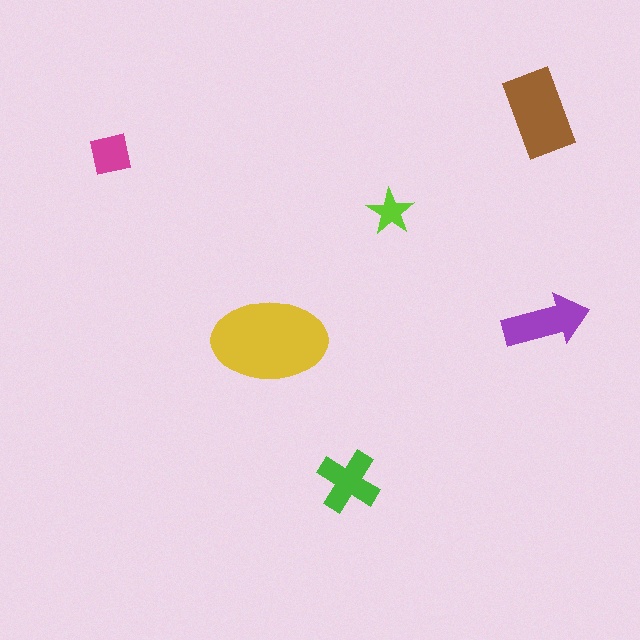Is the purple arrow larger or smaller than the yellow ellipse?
Smaller.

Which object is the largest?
The yellow ellipse.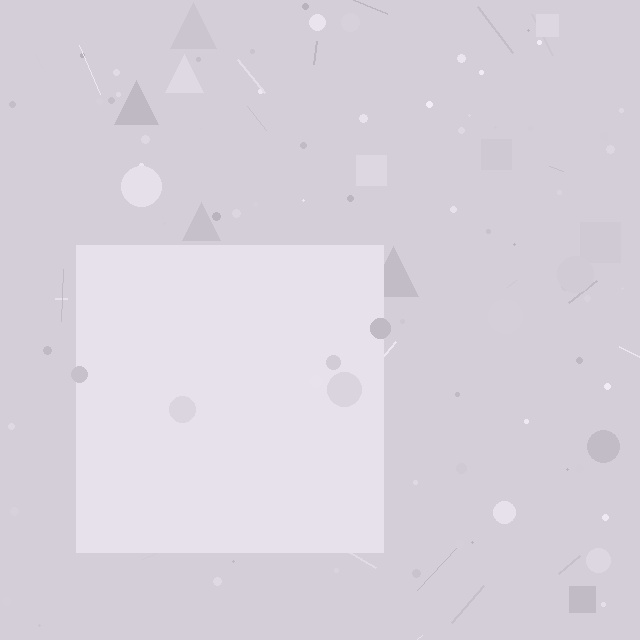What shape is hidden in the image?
A square is hidden in the image.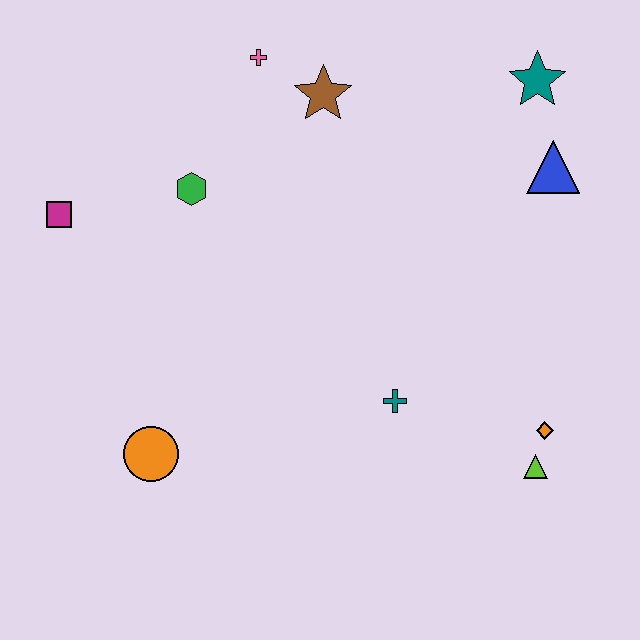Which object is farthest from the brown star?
The lime triangle is farthest from the brown star.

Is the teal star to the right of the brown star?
Yes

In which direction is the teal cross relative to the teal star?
The teal cross is below the teal star.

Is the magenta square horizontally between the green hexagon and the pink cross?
No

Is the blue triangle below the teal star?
Yes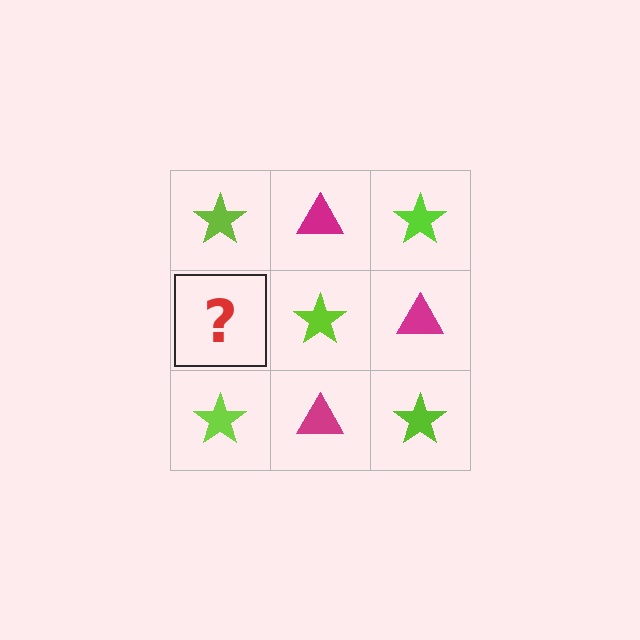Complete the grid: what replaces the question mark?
The question mark should be replaced with a magenta triangle.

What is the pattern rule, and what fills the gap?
The rule is that it alternates lime star and magenta triangle in a checkerboard pattern. The gap should be filled with a magenta triangle.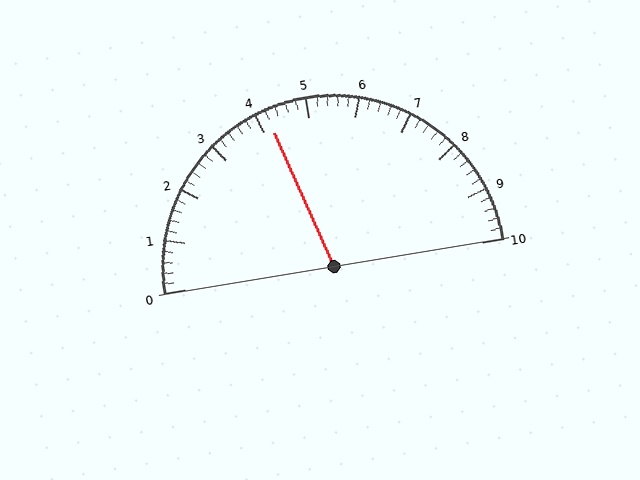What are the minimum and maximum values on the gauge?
The gauge ranges from 0 to 10.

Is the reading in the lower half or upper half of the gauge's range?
The reading is in the lower half of the range (0 to 10).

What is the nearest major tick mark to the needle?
The nearest major tick mark is 4.